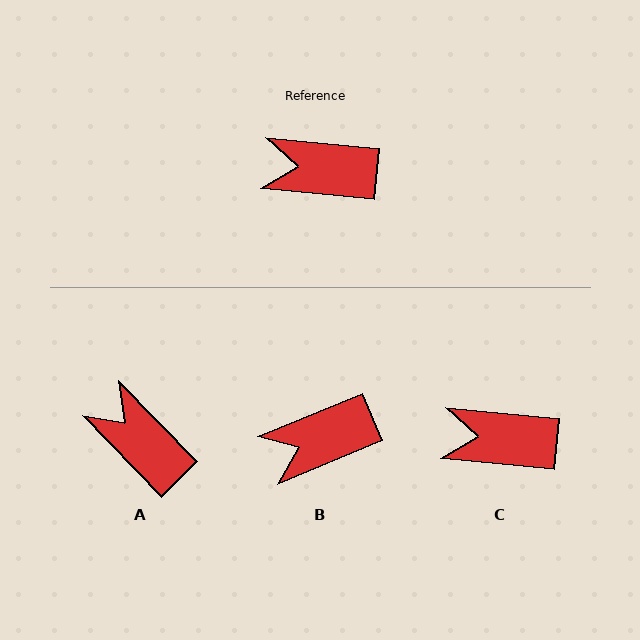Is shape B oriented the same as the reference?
No, it is off by about 28 degrees.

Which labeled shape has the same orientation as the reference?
C.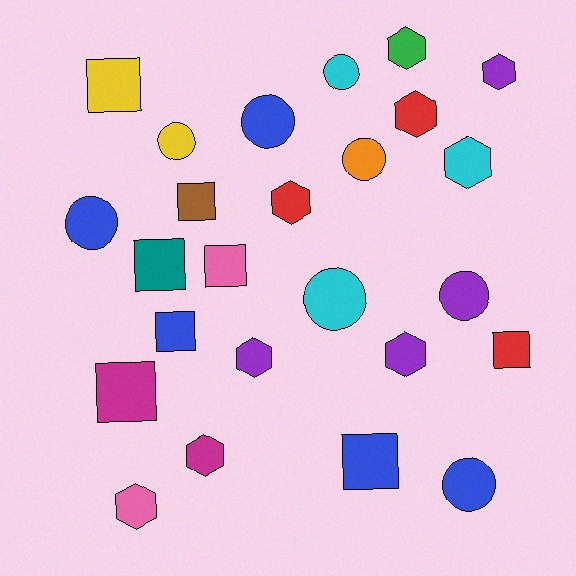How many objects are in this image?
There are 25 objects.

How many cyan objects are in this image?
There are 3 cyan objects.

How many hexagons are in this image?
There are 9 hexagons.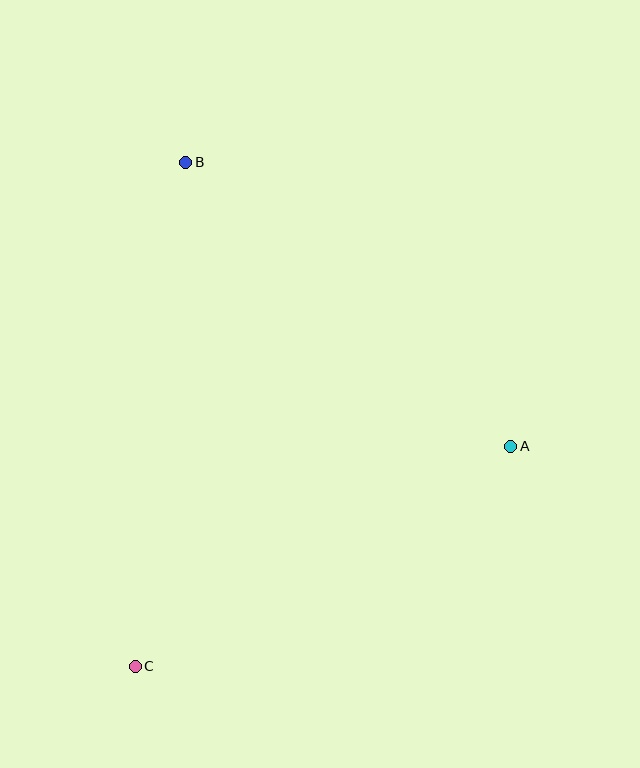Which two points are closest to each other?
Points A and B are closest to each other.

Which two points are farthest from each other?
Points B and C are farthest from each other.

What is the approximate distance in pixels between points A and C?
The distance between A and C is approximately 435 pixels.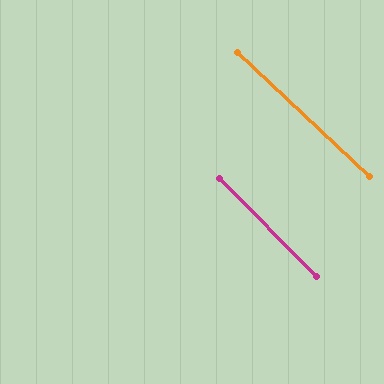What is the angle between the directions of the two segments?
Approximately 2 degrees.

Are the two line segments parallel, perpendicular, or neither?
Parallel — their directions differ by only 2.0°.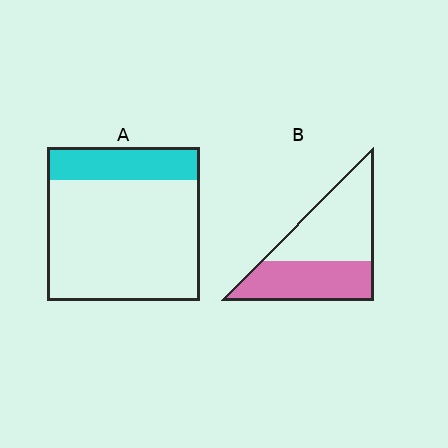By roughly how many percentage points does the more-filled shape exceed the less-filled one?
By roughly 25 percentage points (B over A).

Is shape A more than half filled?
No.